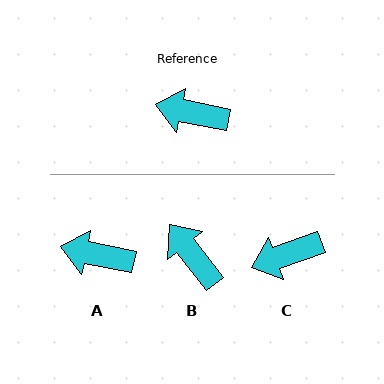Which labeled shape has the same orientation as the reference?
A.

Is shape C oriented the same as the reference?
No, it is off by about 32 degrees.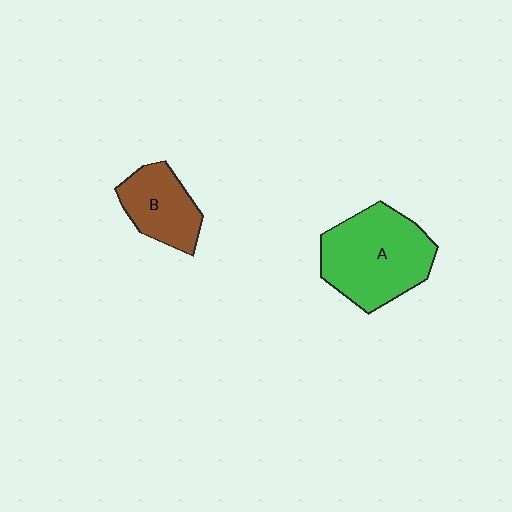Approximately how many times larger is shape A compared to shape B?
Approximately 1.7 times.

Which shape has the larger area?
Shape A (green).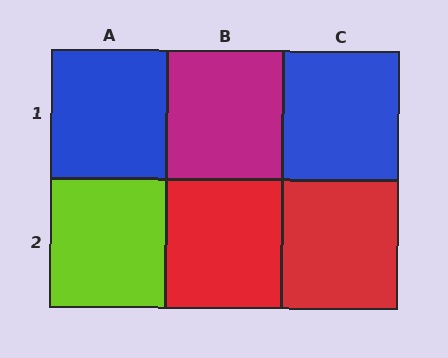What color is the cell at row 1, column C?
Blue.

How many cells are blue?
2 cells are blue.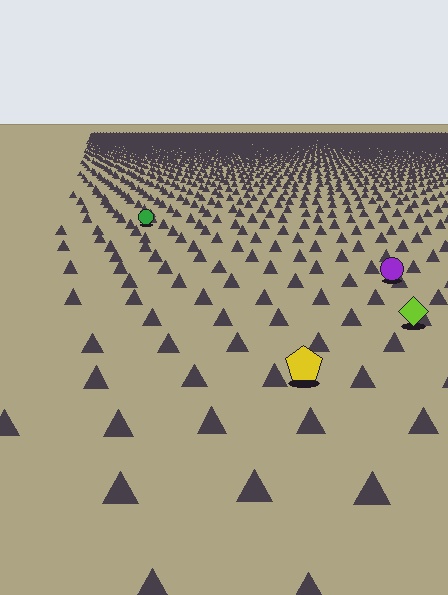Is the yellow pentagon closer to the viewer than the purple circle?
Yes. The yellow pentagon is closer — you can tell from the texture gradient: the ground texture is coarser near it.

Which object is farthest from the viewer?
The green circle is farthest from the viewer. It appears smaller and the ground texture around it is denser.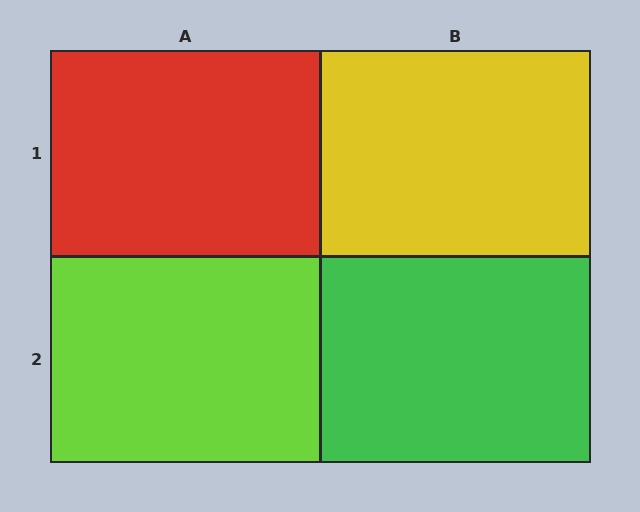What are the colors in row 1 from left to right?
Red, yellow.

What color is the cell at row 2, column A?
Lime.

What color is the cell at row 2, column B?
Green.